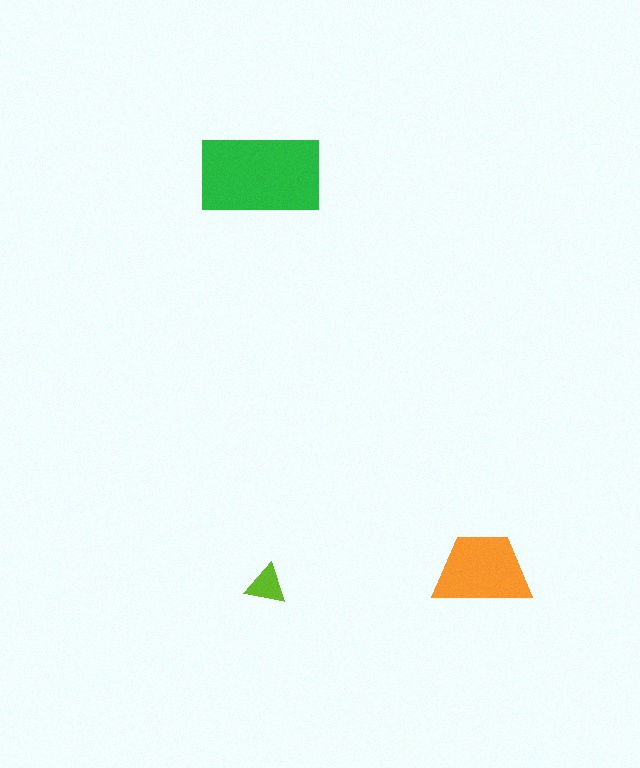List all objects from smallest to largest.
The lime triangle, the orange trapezoid, the green rectangle.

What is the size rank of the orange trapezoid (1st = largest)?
2nd.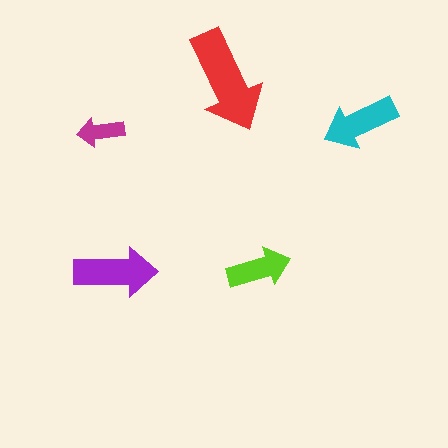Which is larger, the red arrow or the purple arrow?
The red one.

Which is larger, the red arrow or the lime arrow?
The red one.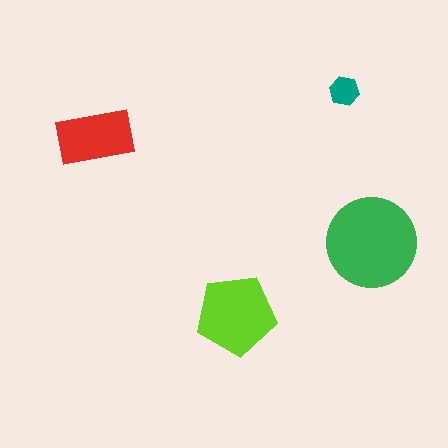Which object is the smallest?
The teal hexagon.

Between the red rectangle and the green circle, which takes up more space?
The green circle.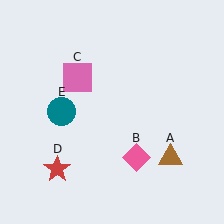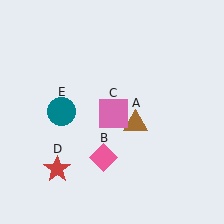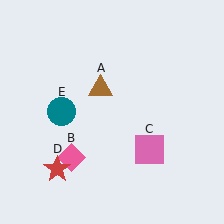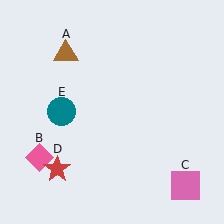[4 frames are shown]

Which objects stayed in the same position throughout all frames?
Red star (object D) and teal circle (object E) remained stationary.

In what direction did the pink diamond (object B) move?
The pink diamond (object B) moved left.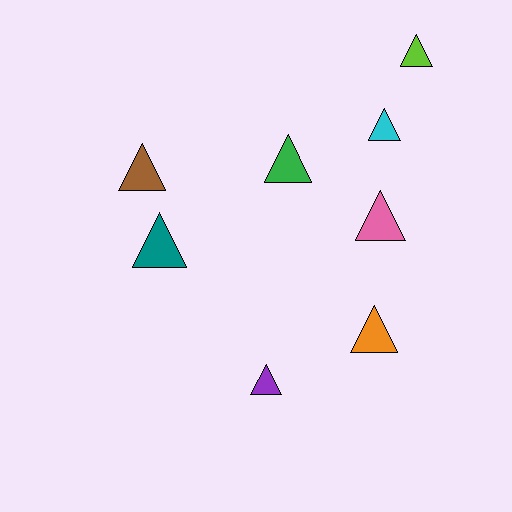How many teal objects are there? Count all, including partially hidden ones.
There is 1 teal object.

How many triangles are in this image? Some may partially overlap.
There are 8 triangles.